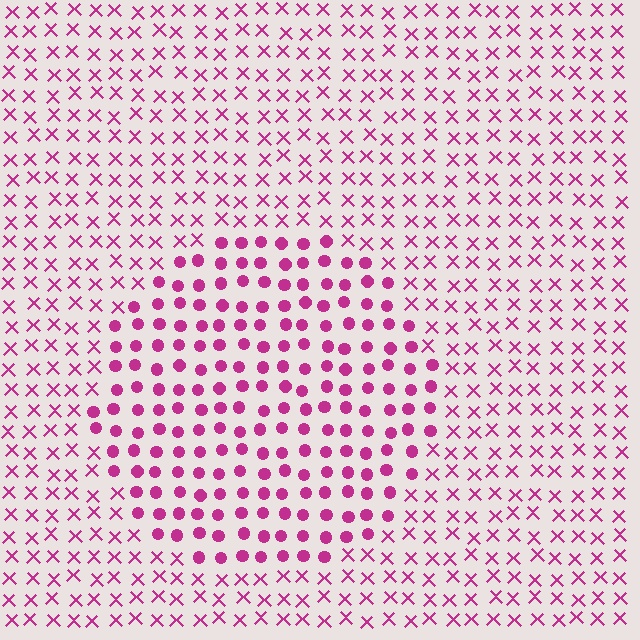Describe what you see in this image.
The image is filled with small magenta elements arranged in a uniform grid. A circle-shaped region contains circles, while the surrounding area contains X marks. The boundary is defined purely by the change in element shape.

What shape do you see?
I see a circle.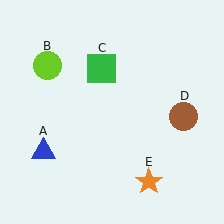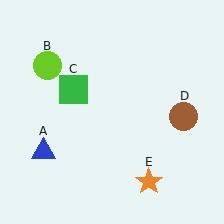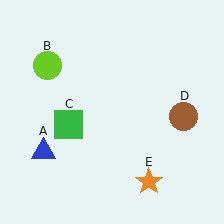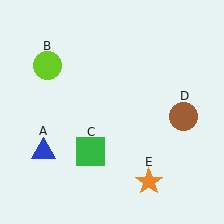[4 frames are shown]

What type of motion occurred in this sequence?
The green square (object C) rotated counterclockwise around the center of the scene.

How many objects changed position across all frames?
1 object changed position: green square (object C).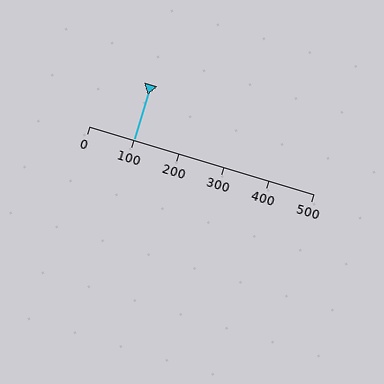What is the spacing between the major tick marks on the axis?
The major ticks are spaced 100 apart.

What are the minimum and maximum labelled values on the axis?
The axis runs from 0 to 500.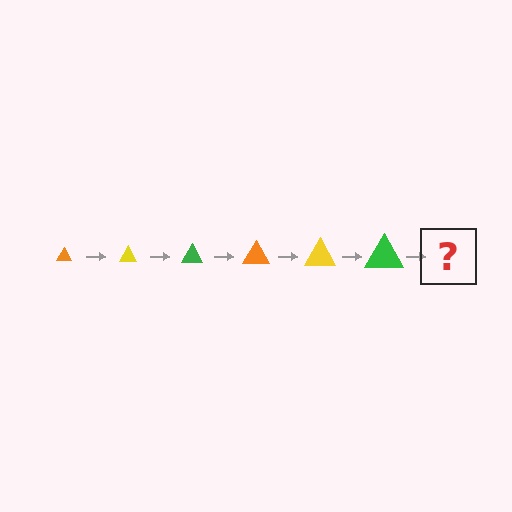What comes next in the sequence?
The next element should be an orange triangle, larger than the previous one.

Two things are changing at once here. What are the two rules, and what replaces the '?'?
The two rules are that the triangle grows larger each step and the color cycles through orange, yellow, and green. The '?' should be an orange triangle, larger than the previous one.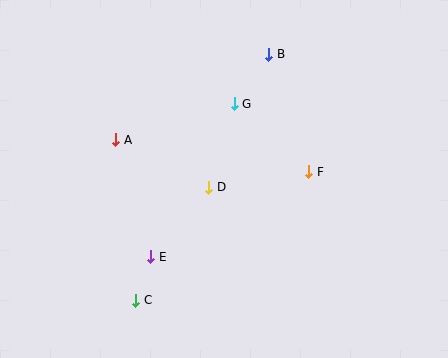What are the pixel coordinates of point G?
Point G is at (234, 104).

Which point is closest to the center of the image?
Point D at (209, 187) is closest to the center.